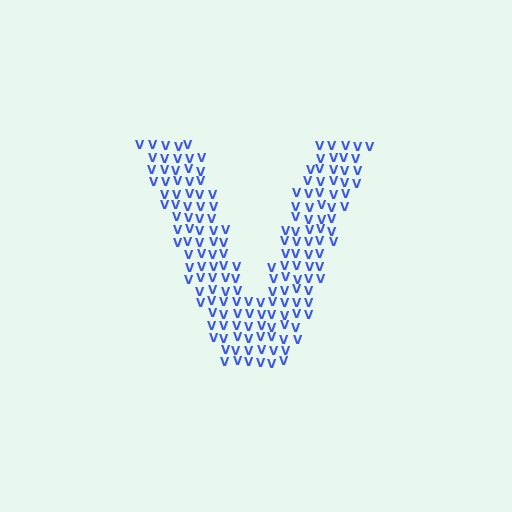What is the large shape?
The large shape is the letter V.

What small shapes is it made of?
It is made of small letter V's.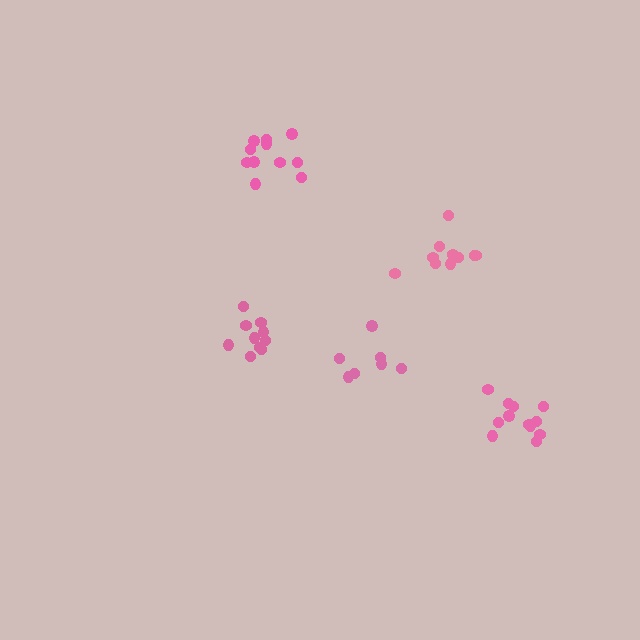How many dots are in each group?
Group 1: 12 dots, Group 2: 10 dots, Group 3: 10 dots, Group 4: 11 dots, Group 5: 7 dots (50 total).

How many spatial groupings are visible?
There are 5 spatial groupings.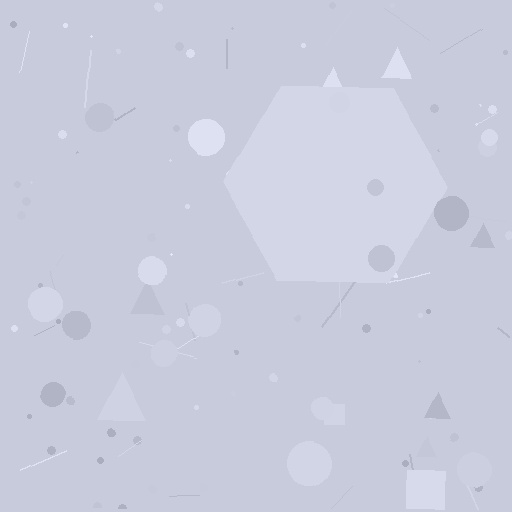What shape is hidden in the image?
A hexagon is hidden in the image.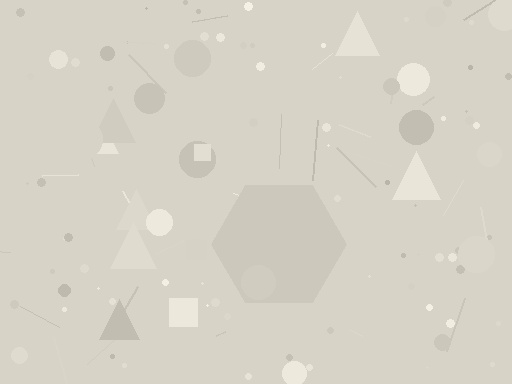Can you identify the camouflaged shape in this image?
The camouflaged shape is a hexagon.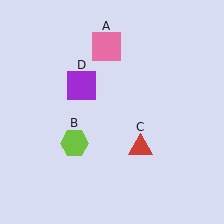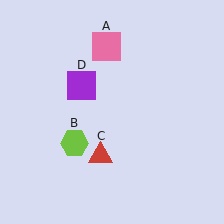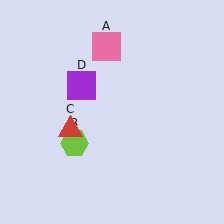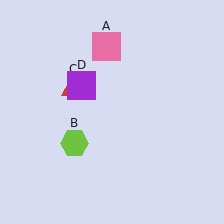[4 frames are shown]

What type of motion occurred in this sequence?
The red triangle (object C) rotated clockwise around the center of the scene.